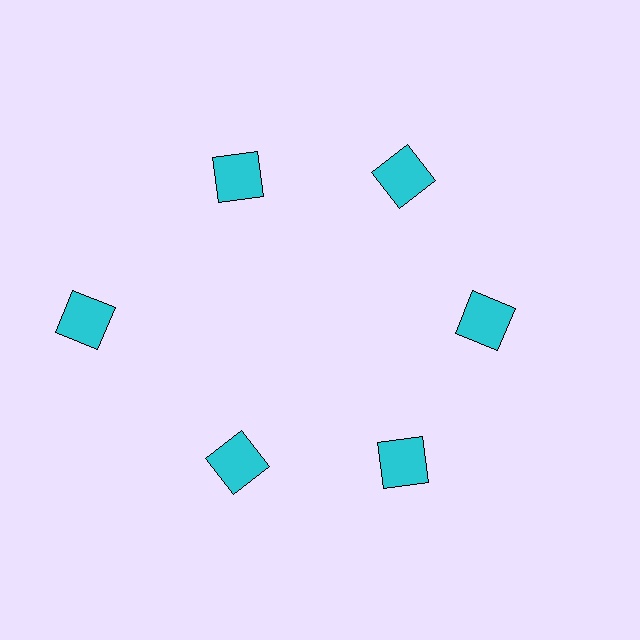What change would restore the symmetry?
The symmetry would be restored by moving it inward, back onto the ring so that all 6 squares sit at equal angles and equal distance from the center.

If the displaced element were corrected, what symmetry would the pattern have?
It would have 6-fold rotational symmetry — the pattern would map onto itself every 60 degrees.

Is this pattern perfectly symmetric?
No. The 6 cyan squares are arranged in a ring, but one element near the 9 o'clock position is pushed outward from the center, breaking the 6-fold rotational symmetry.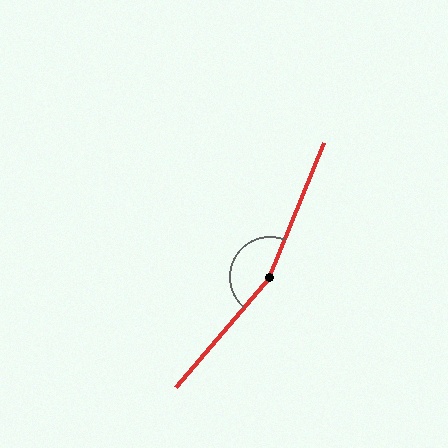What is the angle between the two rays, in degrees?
Approximately 162 degrees.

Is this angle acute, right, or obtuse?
It is obtuse.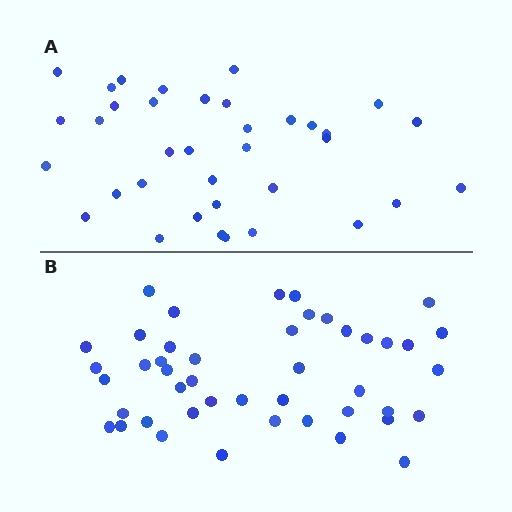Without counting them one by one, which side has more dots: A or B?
Region B (the bottom region) has more dots.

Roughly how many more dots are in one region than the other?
Region B has roughly 8 or so more dots than region A.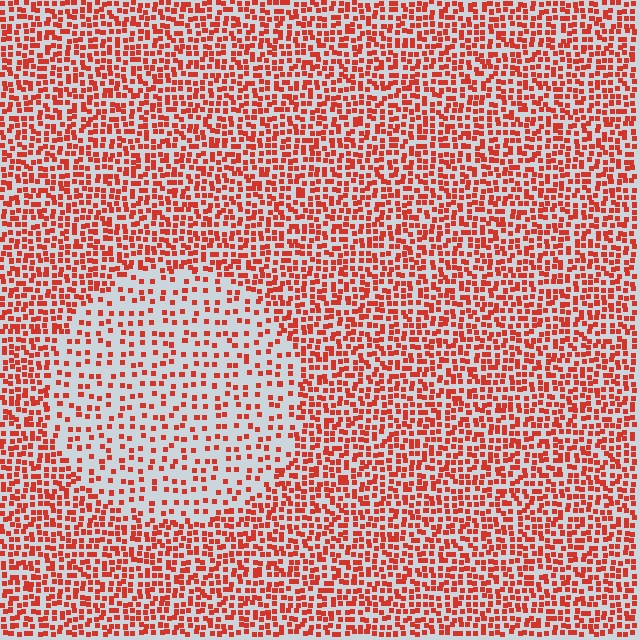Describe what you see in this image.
The image contains small red elements arranged at two different densities. A circle-shaped region is visible where the elements are less densely packed than the surrounding area.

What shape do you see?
I see a circle.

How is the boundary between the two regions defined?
The boundary is defined by a change in element density (approximately 2.2x ratio). All elements are the same color, size, and shape.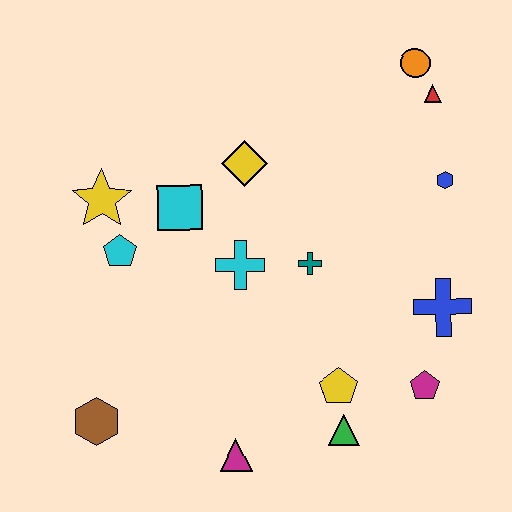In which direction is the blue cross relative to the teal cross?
The blue cross is to the right of the teal cross.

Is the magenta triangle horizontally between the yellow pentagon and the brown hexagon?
Yes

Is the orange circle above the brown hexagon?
Yes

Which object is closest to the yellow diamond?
The cyan square is closest to the yellow diamond.